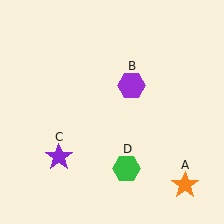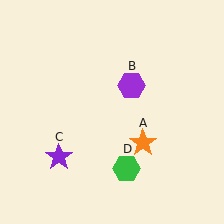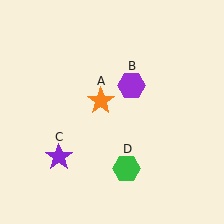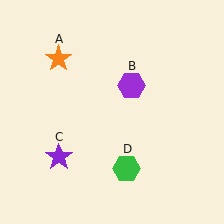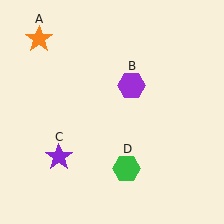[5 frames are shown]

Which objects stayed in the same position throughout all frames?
Purple hexagon (object B) and purple star (object C) and green hexagon (object D) remained stationary.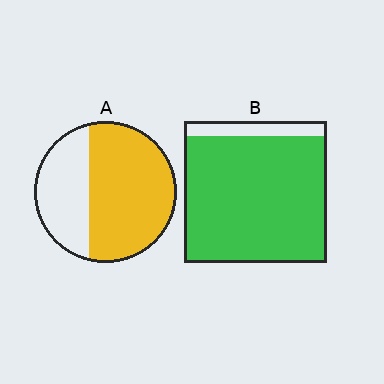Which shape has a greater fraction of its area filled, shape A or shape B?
Shape B.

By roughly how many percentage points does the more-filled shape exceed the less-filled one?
By roughly 25 percentage points (B over A).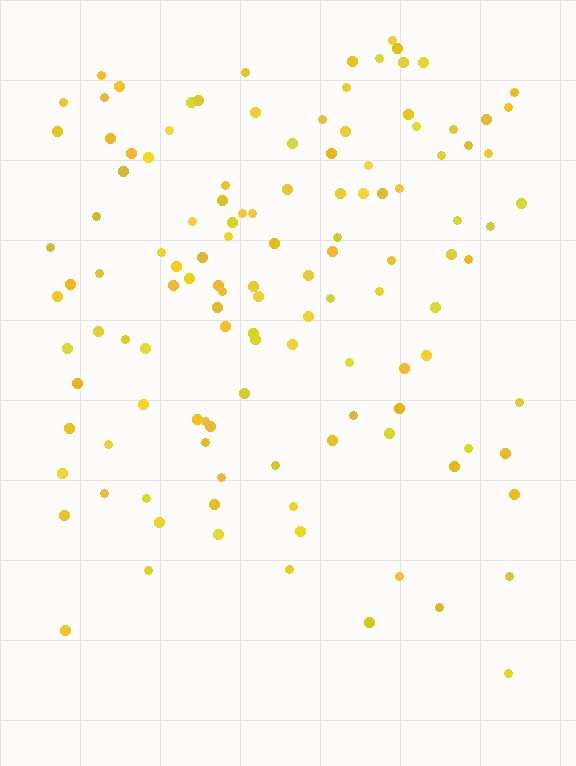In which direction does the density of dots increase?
From bottom to top, with the top side densest.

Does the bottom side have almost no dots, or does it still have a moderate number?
Still a moderate number, just noticeably fewer than the top.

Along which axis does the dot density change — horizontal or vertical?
Vertical.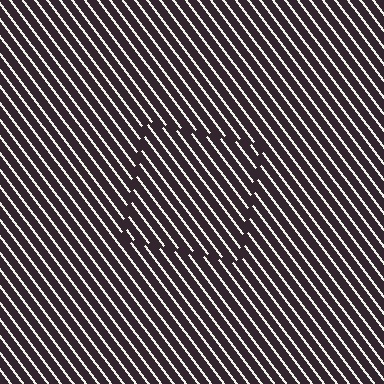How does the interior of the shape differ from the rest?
The interior of the shape contains the same grating, shifted by half a period — the contour is defined by the phase discontinuity where line-ends from the inner and outer gratings abut.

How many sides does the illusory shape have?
4 sides — the line-ends trace a square.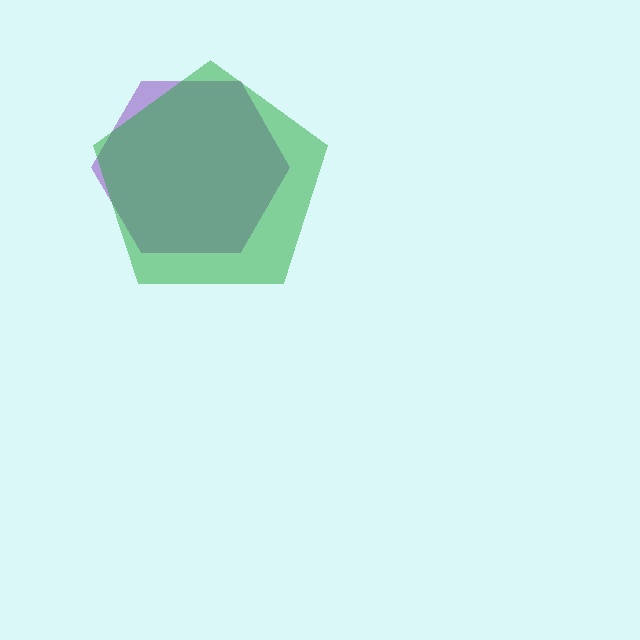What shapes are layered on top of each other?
The layered shapes are: a purple hexagon, a green pentagon.